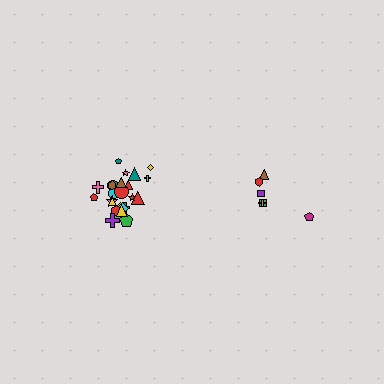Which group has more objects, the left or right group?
The left group.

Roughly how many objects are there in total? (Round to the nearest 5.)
Roughly 30 objects in total.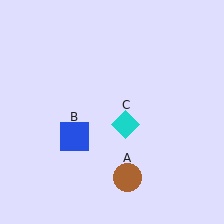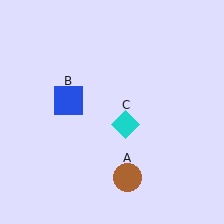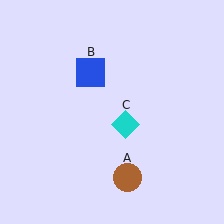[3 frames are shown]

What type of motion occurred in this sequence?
The blue square (object B) rotated clockwise around the center of the scene.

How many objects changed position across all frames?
1 object changed position: blue square (object B).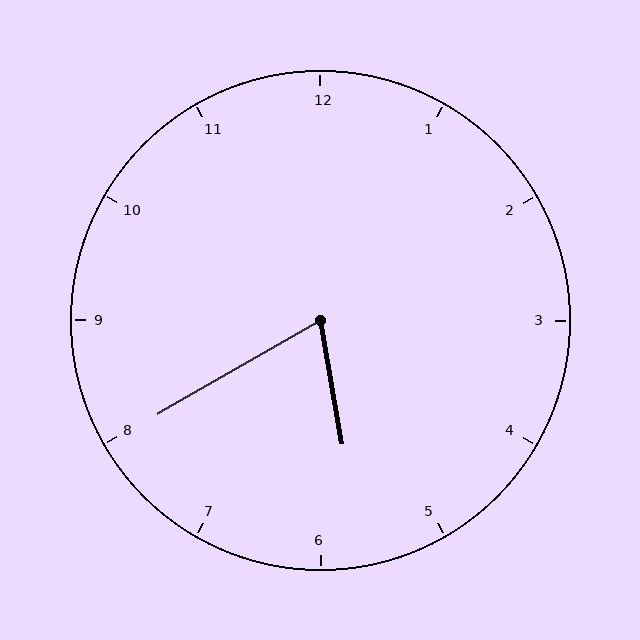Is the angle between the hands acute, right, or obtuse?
It is acute.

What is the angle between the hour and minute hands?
Approximately 70 degrees.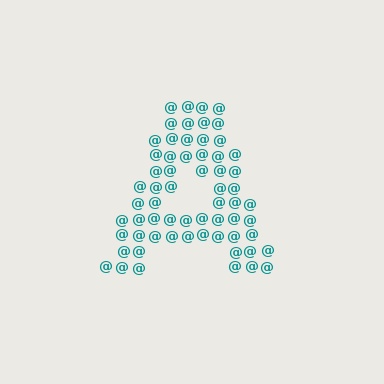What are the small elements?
The small elements are at signs.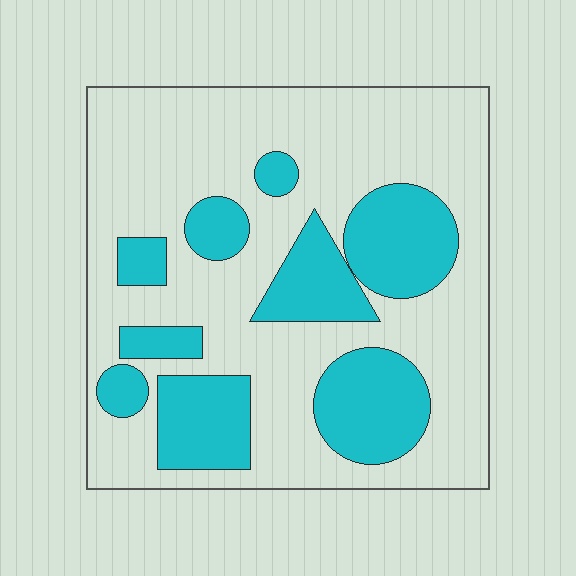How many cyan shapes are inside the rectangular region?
9.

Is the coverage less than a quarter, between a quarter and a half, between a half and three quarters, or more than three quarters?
Between a quarter and a half.